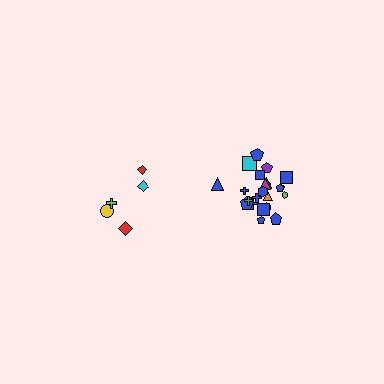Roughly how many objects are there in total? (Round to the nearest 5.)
Roughly 30 objects in total.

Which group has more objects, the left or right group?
The right group.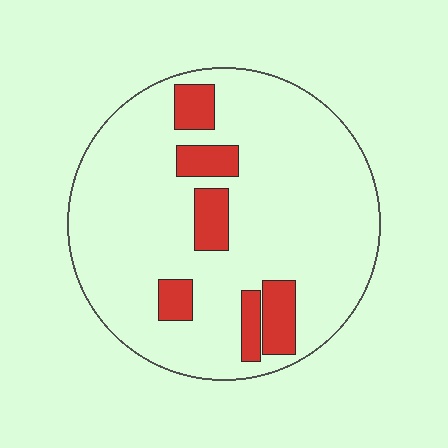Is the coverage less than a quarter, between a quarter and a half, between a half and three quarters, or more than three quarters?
Less than a quarter.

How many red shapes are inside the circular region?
6.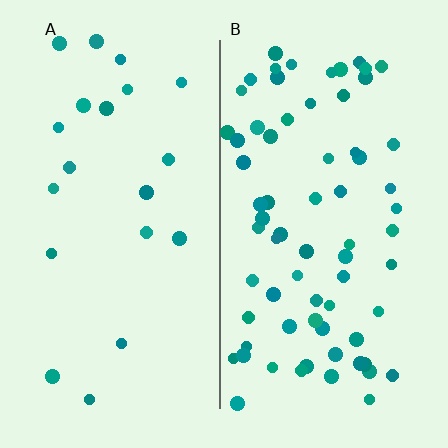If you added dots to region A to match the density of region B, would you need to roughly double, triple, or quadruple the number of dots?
Approximately triple.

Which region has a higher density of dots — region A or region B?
B (the right).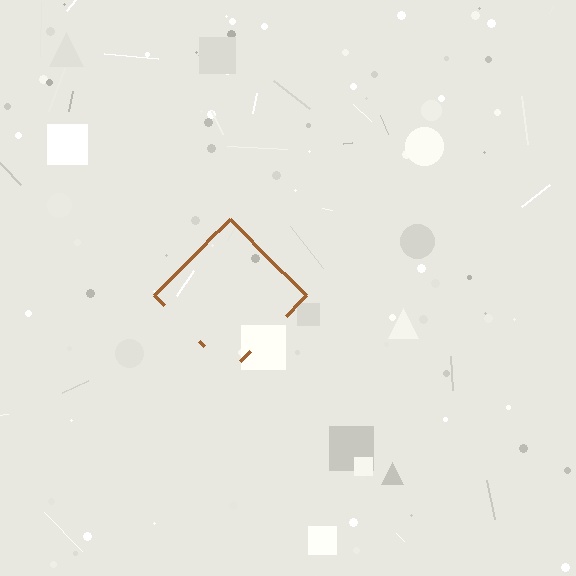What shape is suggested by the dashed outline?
The dashed outline suggests a diamond.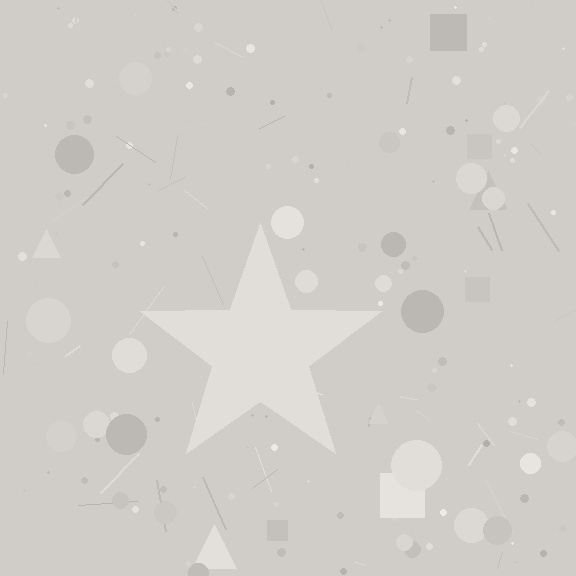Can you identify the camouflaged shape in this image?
The camouflaged shape is a star.